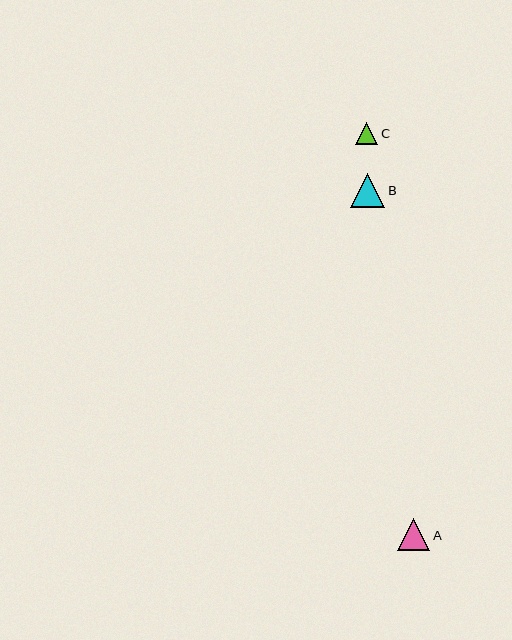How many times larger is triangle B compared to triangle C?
Triangle B is approximately 1.6 times the size of triangle C.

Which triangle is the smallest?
Triangle C is the smallest with a size of approximately 22 pixels.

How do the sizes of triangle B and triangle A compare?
Triangle B and triangle A are approximately the same size.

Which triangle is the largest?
Triangle B is the largest with a size of approximately 35 pixels.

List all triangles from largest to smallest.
From largest to smallest: B, A, C.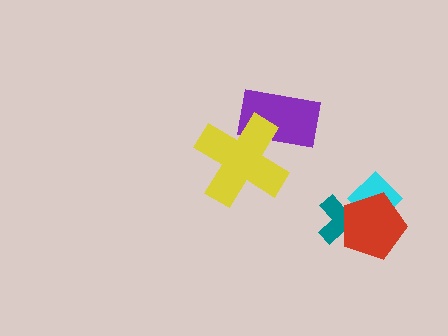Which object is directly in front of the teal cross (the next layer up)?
The cyan diamond is directly in front of the teal cross.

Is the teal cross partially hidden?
Yes, it is partially covered by another shape.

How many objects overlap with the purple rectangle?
1 object overlaps with the purple rectangle.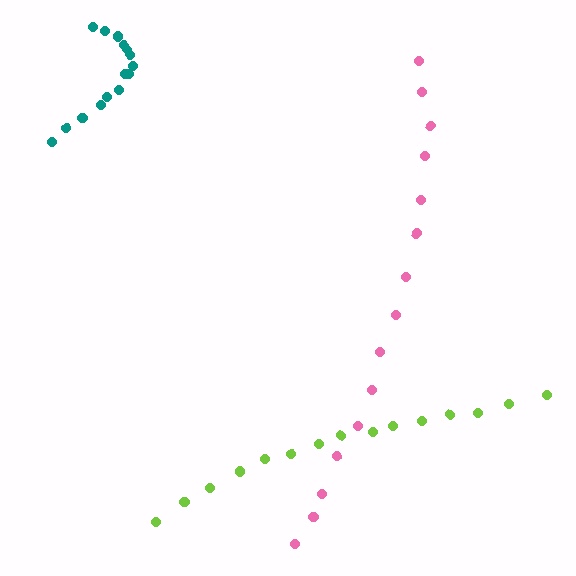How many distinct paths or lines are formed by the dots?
There are 3 distinct paths.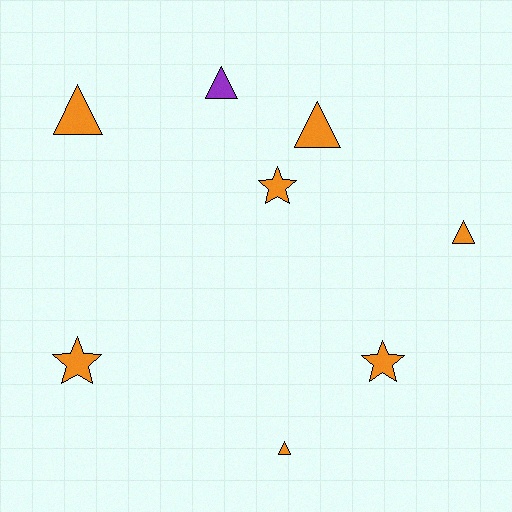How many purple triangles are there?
There is 1 purple triangle.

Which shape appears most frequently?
Triangle, with 5 objects.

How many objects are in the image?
There are 8 objects.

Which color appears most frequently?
Orange, with 7 objects.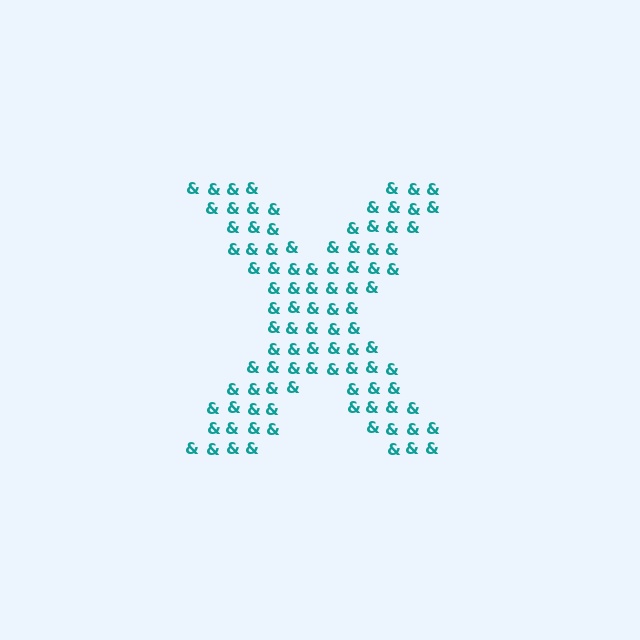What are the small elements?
The small elements are ampersands.